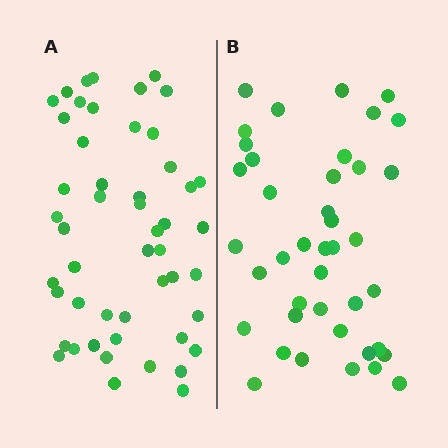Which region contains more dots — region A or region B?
Region A (the left region) has more dots.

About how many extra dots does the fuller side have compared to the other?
Region A has roughly 8 or so more dots than region B.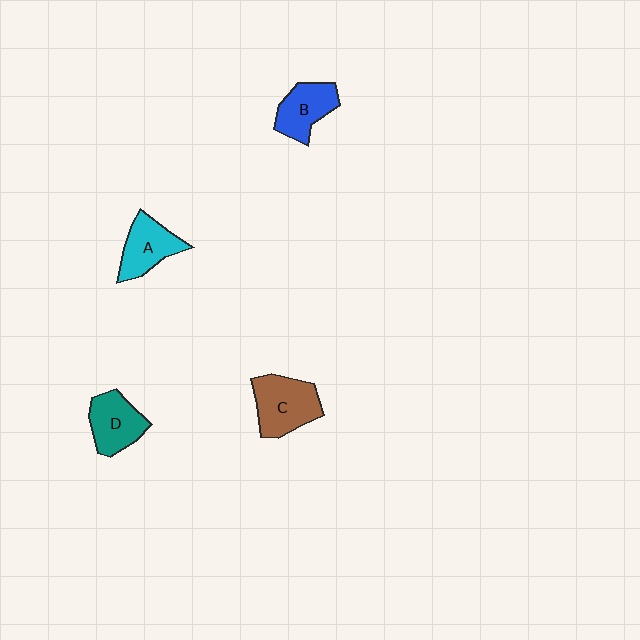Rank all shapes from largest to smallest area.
From largest to smallest: C (brown), D (teal), A (cyan), B (blue).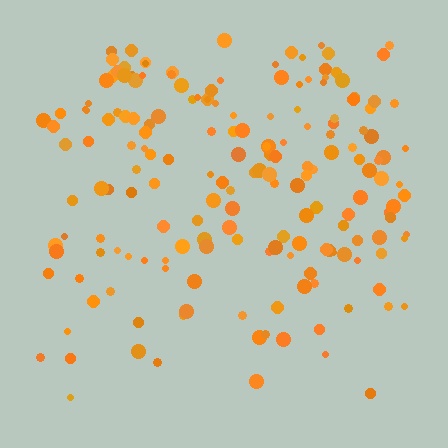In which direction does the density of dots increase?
From bottom to top, with the top side densest.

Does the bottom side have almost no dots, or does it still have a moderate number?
Still a moderate number, just noticeably fewer than the top.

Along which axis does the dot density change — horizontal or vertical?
Vertical.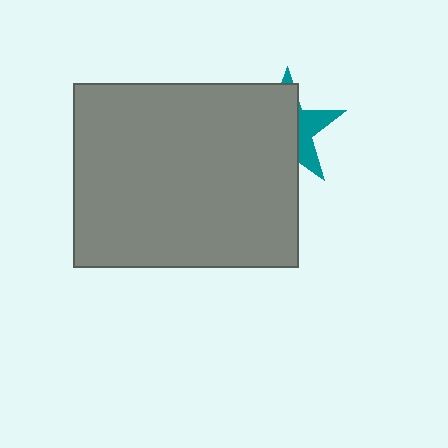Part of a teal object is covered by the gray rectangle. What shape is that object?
It is a star.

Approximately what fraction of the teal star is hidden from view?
Roughly 67% of the teal star is hidden behind the gray rectangle.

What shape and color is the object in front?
The object in front is a gray rectangle.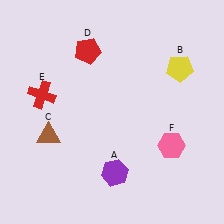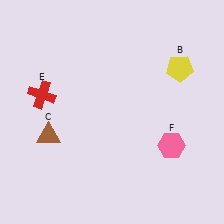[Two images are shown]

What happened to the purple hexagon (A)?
The purple hexagon (A) was removed in Image 2. It was in the bottom-right area of Image 1.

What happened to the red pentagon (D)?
The red pentagon (D) was removed in Image 2. It was in the top-left area of Image 1.